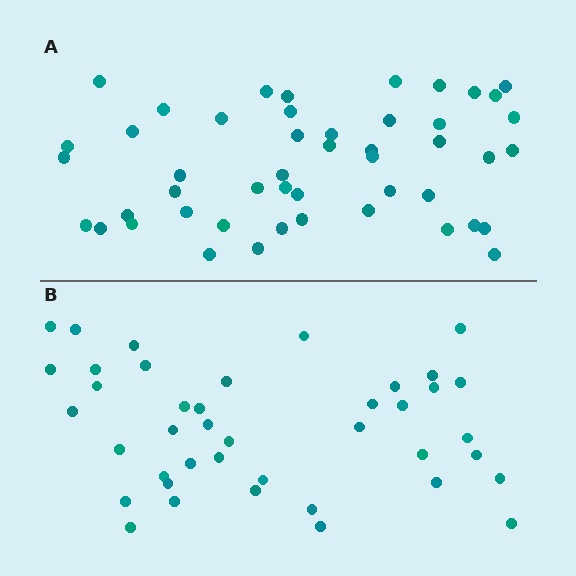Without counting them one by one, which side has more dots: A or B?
Region A (the top region) has more dots.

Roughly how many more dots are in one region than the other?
Region A has roughly 8 or so more dots than region B.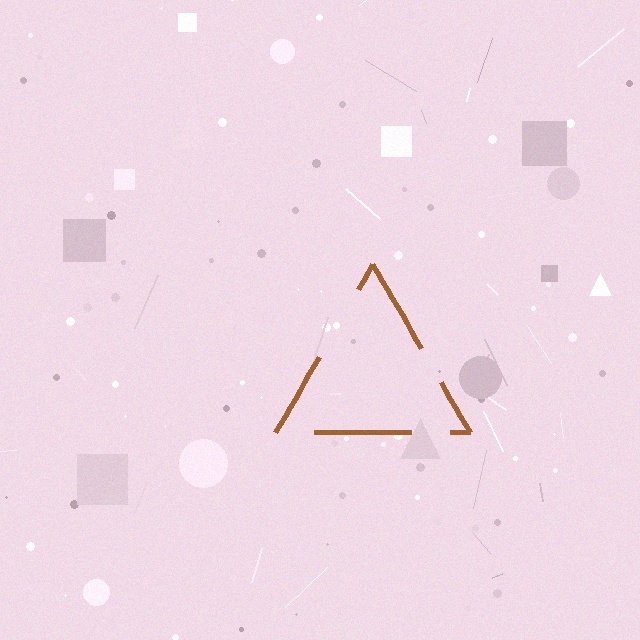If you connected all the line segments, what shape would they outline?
They would outline a triangle.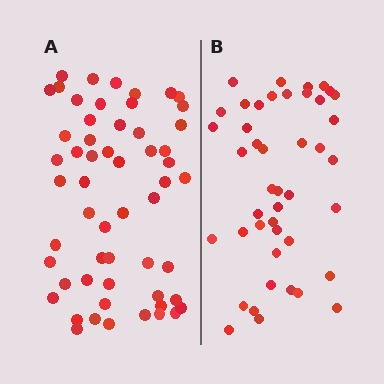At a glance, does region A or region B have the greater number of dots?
Region A (the left region) has more dots.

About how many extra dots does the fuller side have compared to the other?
Region A has roughly 12 or so more dots than region B.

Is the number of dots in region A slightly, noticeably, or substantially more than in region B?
Region A has noticeably more, but not dramatically so. The ratio is roughly 1.3 to 1.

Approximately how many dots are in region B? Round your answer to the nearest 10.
About 40 dots. (The exact count is 44, which rounds to 40.)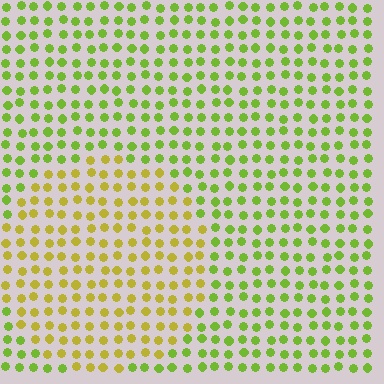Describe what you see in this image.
The image is filled with small lime elements in a uniform arrangement. A circle-shaped region is visible where the elements are tinted to a slightly different hue, forming a subtle color boundary.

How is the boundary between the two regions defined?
The boundary is defined purely by a slight shift in hue (about 35 degrees). Spacing, size, and orientation are identical on both sides.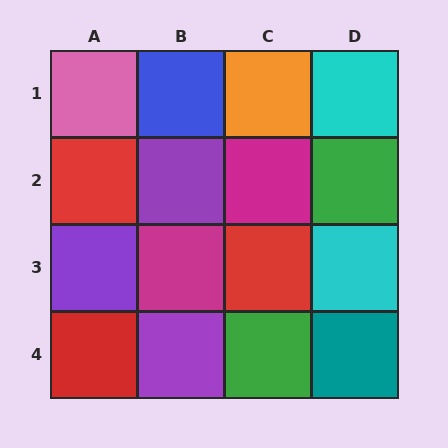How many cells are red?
3 cells are red.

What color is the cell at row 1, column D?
Cyan.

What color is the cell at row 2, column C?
Magenta.